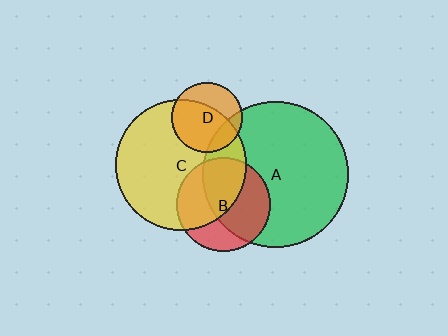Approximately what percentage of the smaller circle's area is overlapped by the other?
Approximately 60%.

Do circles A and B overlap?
Yes.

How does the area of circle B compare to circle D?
Approximately 1.8 times.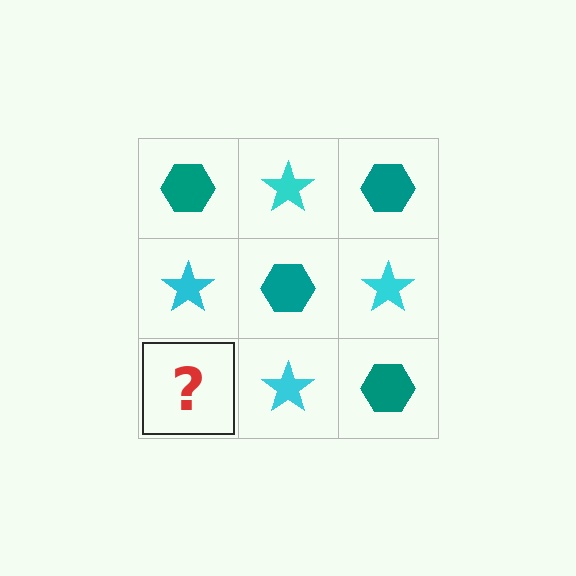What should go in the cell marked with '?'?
The missing cell should contain a teal hexagon.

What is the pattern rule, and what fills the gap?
The rule is that it alternates teal hexagon and cyan star in a checkerboard pattern. The gap should be filled with a teal hexagon.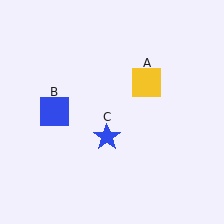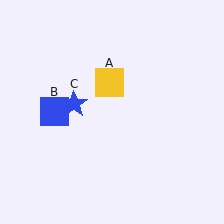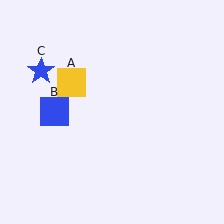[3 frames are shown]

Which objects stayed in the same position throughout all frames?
Blue square (object B) remained stationary.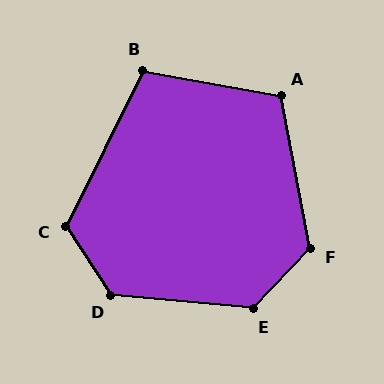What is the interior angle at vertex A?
Approximately 111 degrees (obtuse).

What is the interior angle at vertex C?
Approximately 120 degrees (obtuse).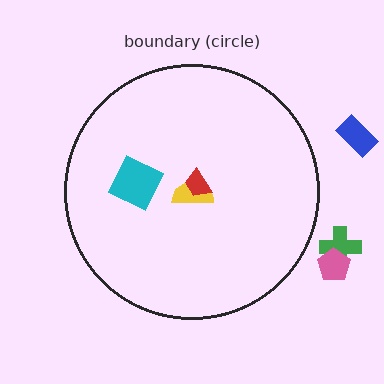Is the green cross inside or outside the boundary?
Outside.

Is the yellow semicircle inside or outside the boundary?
Inside.